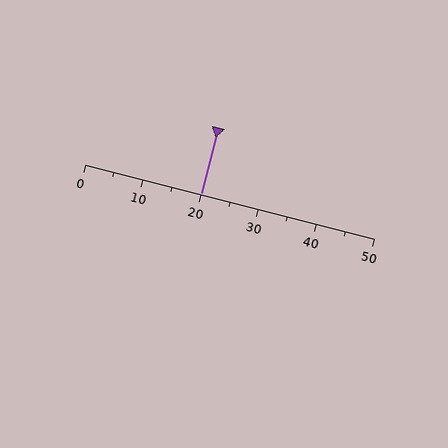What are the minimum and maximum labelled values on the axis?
The axis runs from 0 to 50.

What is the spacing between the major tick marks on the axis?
The major ticks are spaced 10 apart.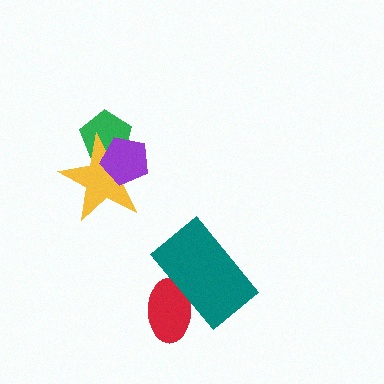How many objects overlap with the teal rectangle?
1 object overlaps with the teal rectangle.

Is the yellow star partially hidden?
Yes, it is partially covered by another shape.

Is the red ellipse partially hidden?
Yes, it is partially covered by another shape.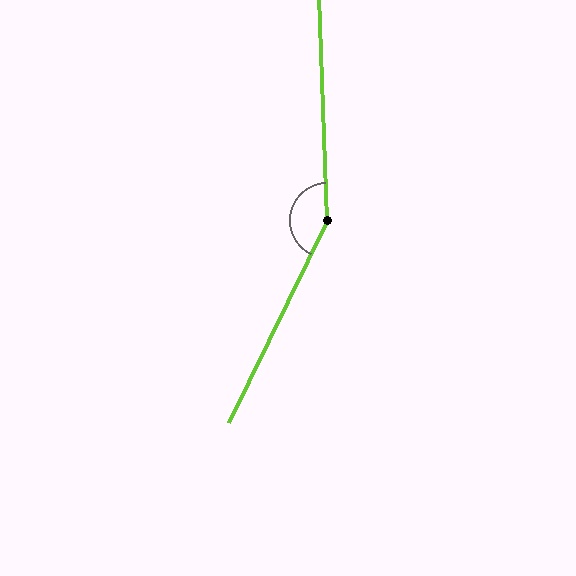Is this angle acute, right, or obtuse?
It is obtuse.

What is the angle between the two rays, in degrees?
Approximately 152 degrees.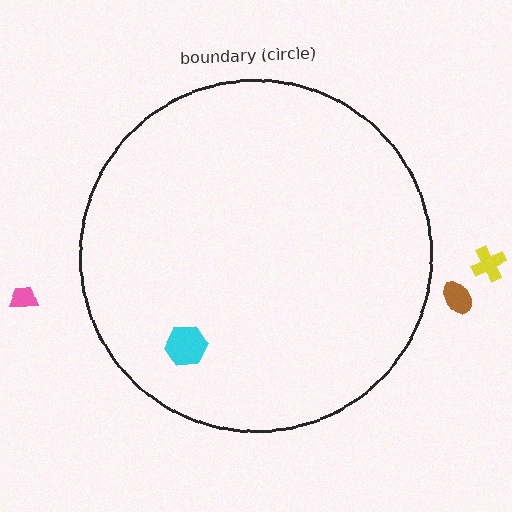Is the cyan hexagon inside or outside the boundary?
Inside.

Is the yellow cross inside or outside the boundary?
Outside.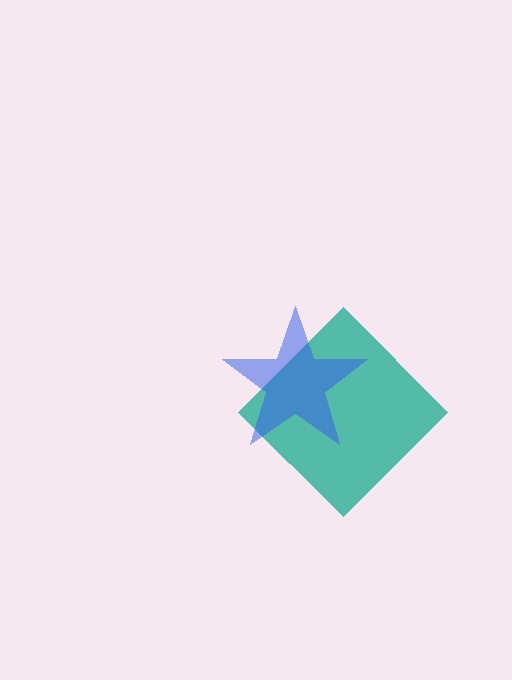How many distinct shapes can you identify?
There are 2 distinct shapes: a teal diamond, a blue star.